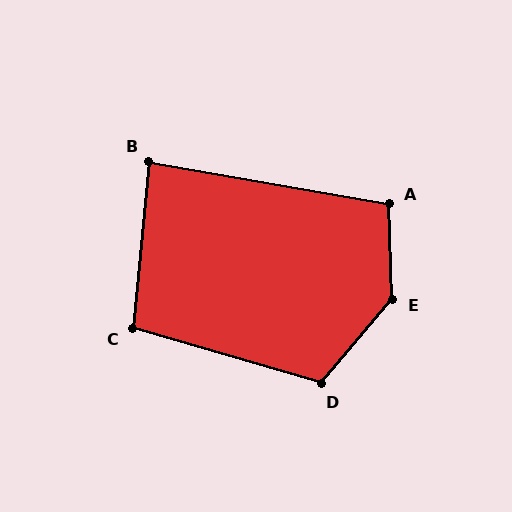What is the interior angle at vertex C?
Approximately 101 degrees (obtuse).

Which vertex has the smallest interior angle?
B, at approximately 86 degrees.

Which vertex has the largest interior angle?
E, at approximately 138 degrees.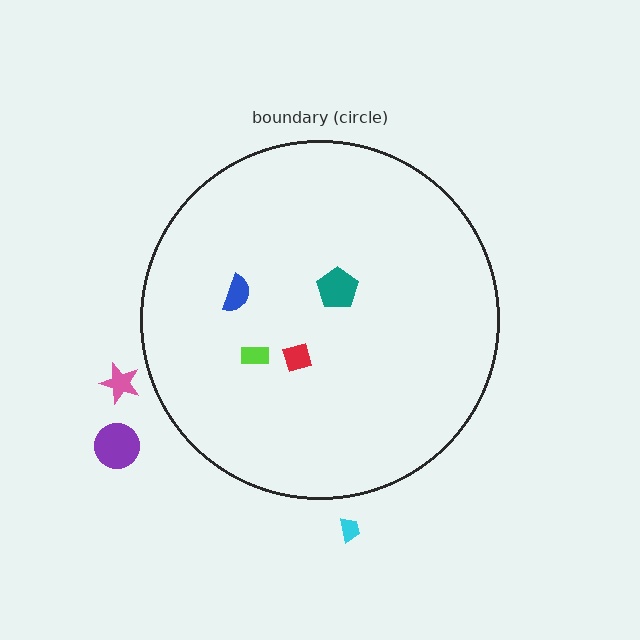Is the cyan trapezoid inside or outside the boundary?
Outside.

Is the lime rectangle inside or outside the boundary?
Inside.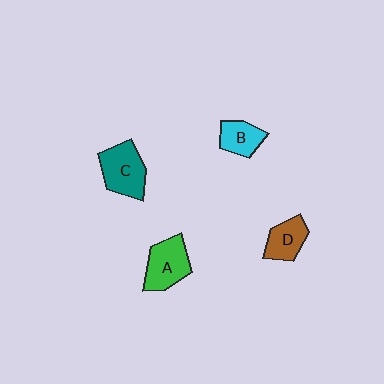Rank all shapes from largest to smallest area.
From largest to smallest: C (teal), A (green), D (brown), B (cyan).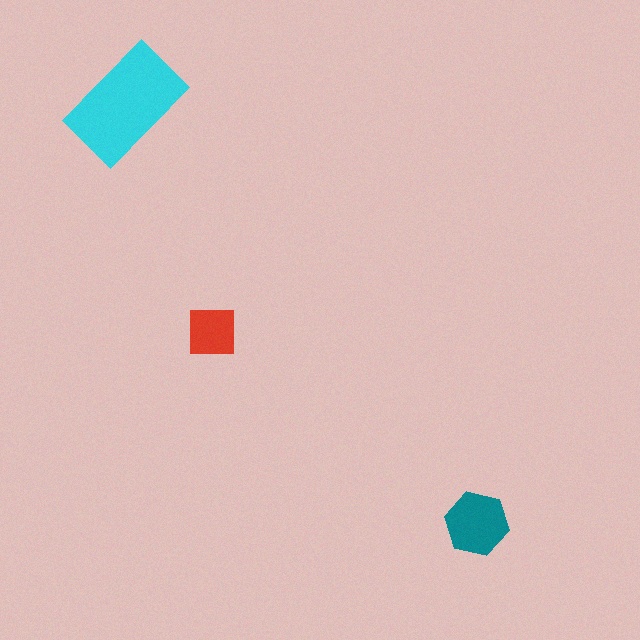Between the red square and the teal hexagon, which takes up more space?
The teal hexagon.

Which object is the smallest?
The red square.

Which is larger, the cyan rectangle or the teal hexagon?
The cyan rectangle.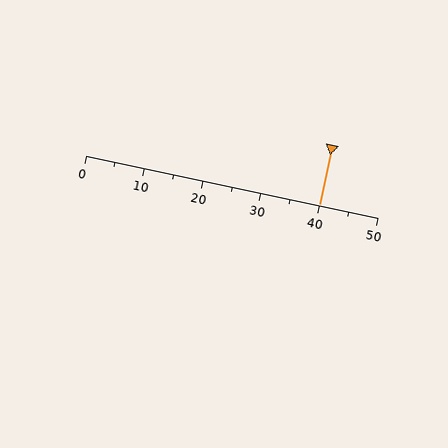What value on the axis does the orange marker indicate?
The marker indicates approximately 40.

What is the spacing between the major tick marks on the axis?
The major ticks are spaced 10 apart.